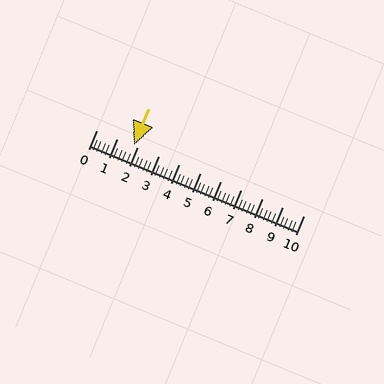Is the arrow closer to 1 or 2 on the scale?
The arrow is closer to 2.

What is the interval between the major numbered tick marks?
The major tick marks are spaced 1 units apart.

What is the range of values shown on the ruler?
The ruler shows values from 0 to 10.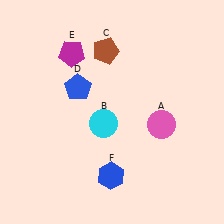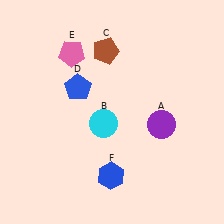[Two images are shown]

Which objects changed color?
A changed from pink to purple. E changed from magenta to pink.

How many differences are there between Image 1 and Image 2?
There are 2 differences between the two images.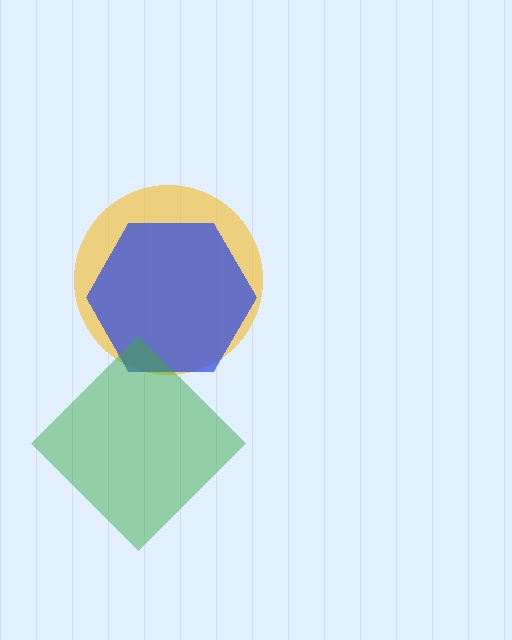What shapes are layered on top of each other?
The layered shapes are: a yellow circle, a blue hexagon, a green diamond.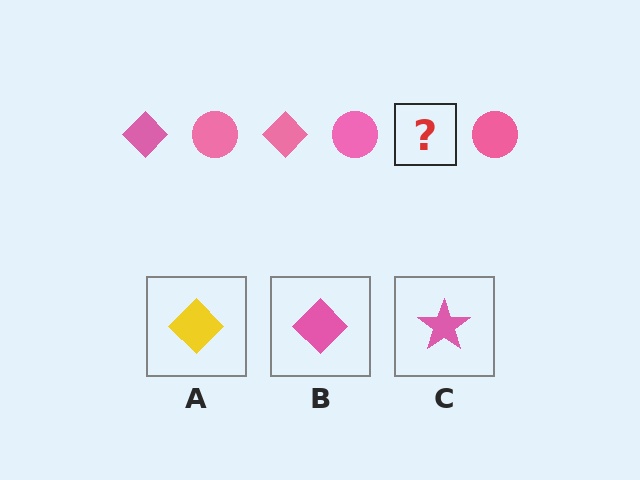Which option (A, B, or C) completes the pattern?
B.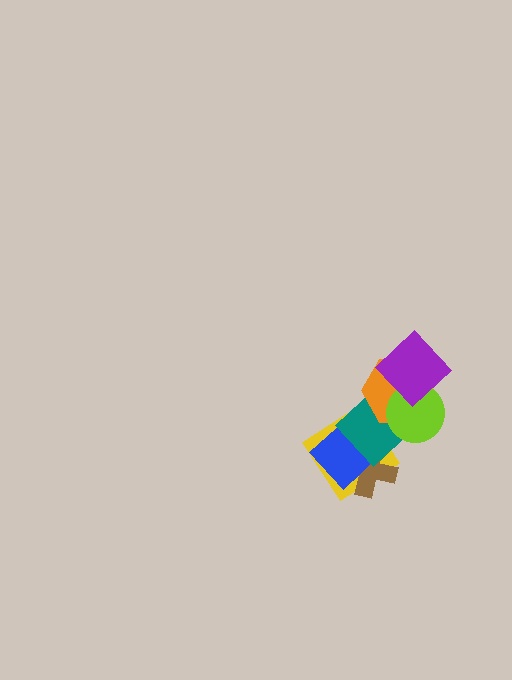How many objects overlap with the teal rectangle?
6 objects overlap with the teal rectangle.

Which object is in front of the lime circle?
The purple diamond is in front of the lime circle.